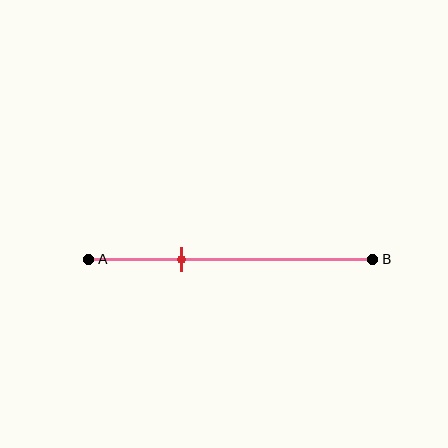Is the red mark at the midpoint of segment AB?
No, the mark is at about 35% from A, not at the 50% midpoint.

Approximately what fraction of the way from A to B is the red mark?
The red mark is approximately 35% of the way from A to B.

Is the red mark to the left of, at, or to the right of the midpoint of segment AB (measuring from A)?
The red mark is to the left of the midpoint of segment AB.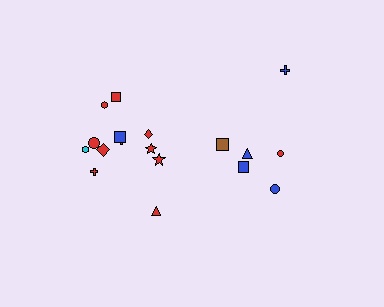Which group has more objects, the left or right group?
The left group.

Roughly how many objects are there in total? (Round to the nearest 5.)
Roughly 20 objects in total.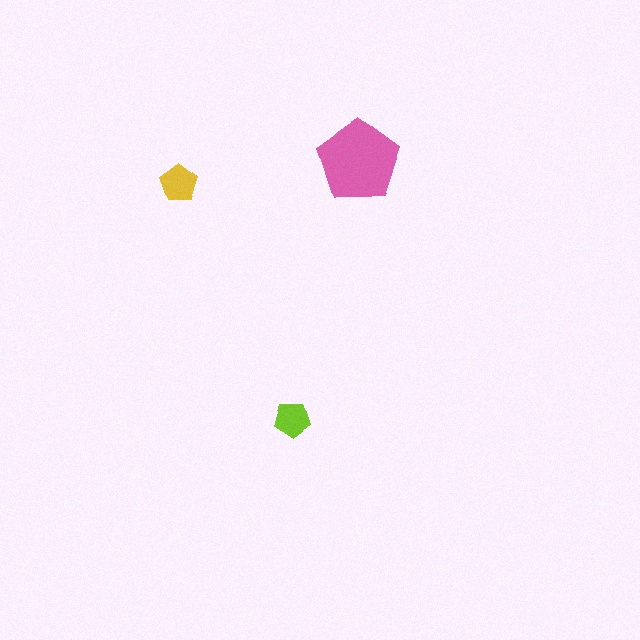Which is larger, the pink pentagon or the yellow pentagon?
The pink one.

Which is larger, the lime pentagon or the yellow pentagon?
The yellow one.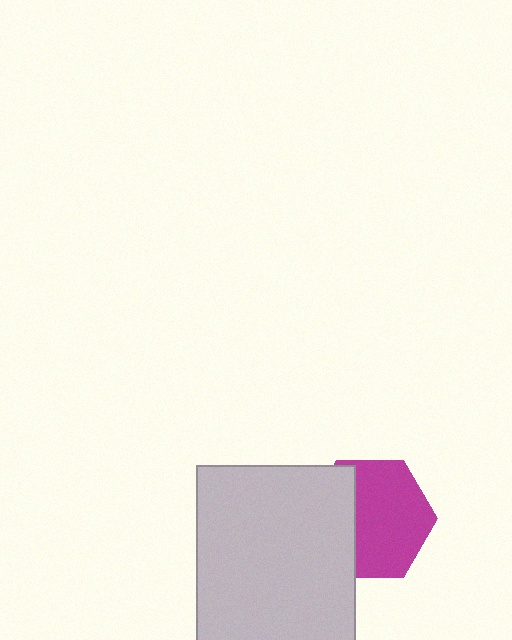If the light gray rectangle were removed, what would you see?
You would see the complete magenta hexagon.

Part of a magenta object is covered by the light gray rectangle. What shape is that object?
It is a hexagon.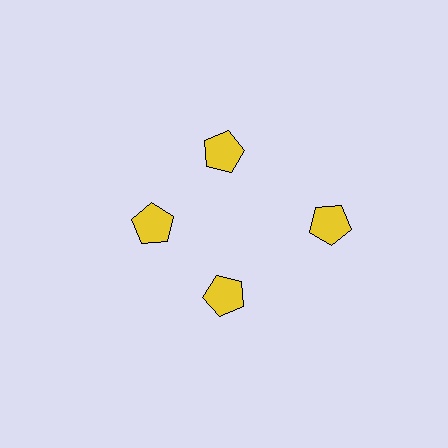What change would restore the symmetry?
The symmetry would be restored by moving it inward, back onto the ring so that all 4 pentagons sit at equal angles and equal distance from the center.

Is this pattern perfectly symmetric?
No. The 4 yellow pentagons are arranged in a ring, but one element near the 3 o'clock position is pushed outward from the center, breaking the 4-fold rotational symmetry.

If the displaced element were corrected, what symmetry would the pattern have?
It would have 4-fold rotational symmetry — the pattern would map onto itself every 90 degrees.